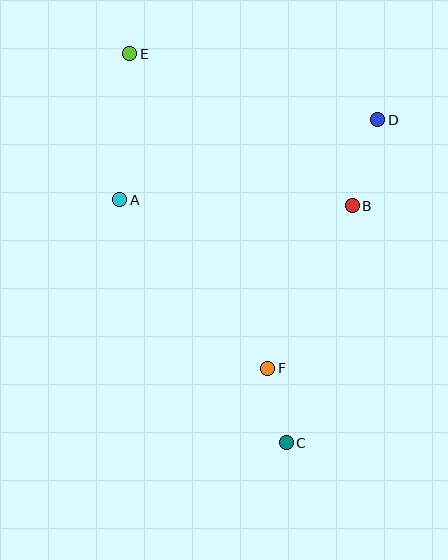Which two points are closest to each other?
Points C and F are closest to each other.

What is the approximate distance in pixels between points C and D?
The distance between C and D is approximately 336 pixels.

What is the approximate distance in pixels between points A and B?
The distance between A and B is approximately 233 pixels.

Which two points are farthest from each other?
Points C and E are farthest from each other.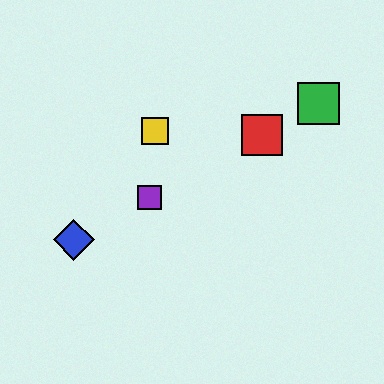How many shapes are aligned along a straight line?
4 shapes (the red square, the blue diamond, the green square, the purple square) are aligned along a straight line.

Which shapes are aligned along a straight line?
The red square, the blue diamond, the green square, the purple square are aligned along a straight line.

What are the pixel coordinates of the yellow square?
The yellow square is at (155, 131).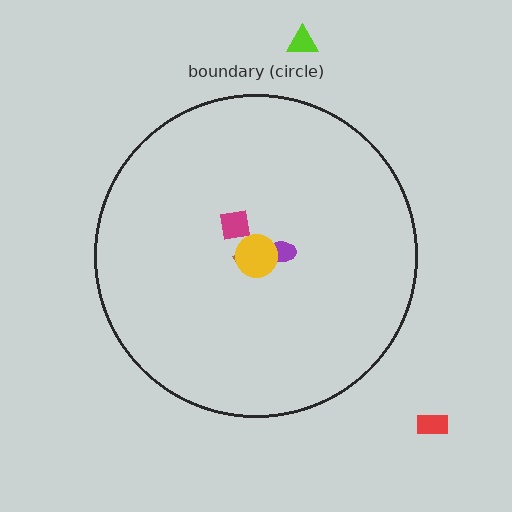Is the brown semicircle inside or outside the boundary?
Inside.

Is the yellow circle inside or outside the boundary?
Inside.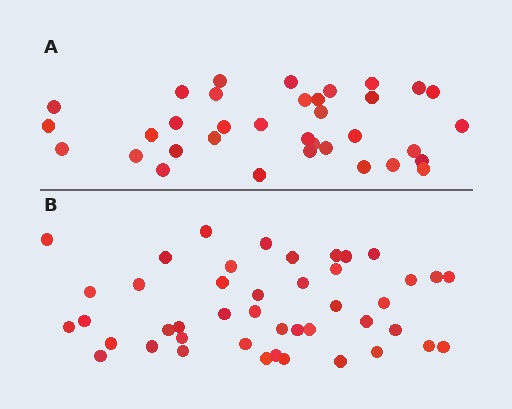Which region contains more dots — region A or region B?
Region B (the bottom region) has more dots.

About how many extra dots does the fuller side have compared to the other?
Region B has roughly 8 or so more dots than region A.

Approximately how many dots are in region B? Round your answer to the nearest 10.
About 40 dots. (The exact count is 44, which rounds to 40.)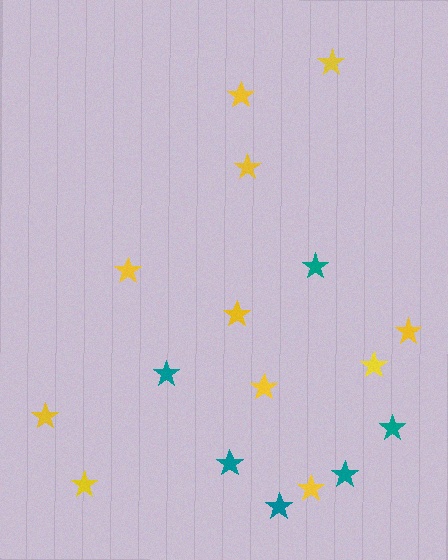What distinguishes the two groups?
There are 2 groups: one group of teal stars (6) and one group of yellow stars (11).